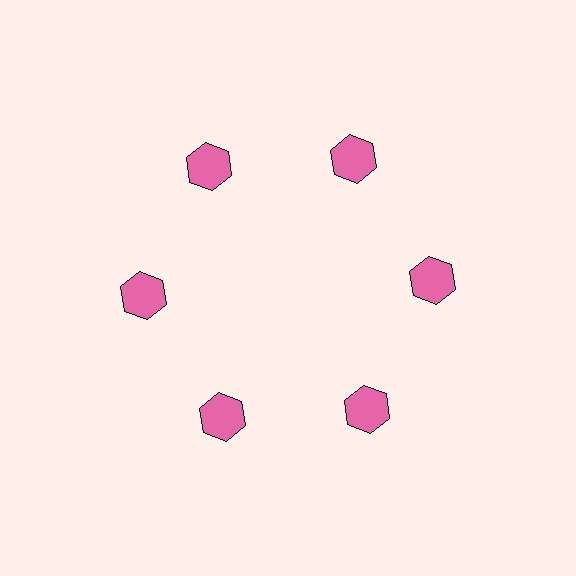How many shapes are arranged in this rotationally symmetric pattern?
There are 6 shapes, arranged in 6 groups of 1.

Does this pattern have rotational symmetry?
Yes, this pattern has 6-fold rotational symmetry. It looks the same after rotating 60 degrees around the center.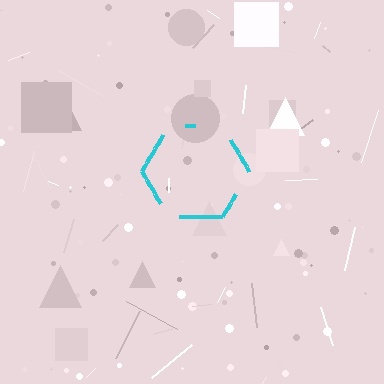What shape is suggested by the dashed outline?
The dashed outline suggests a hexagon.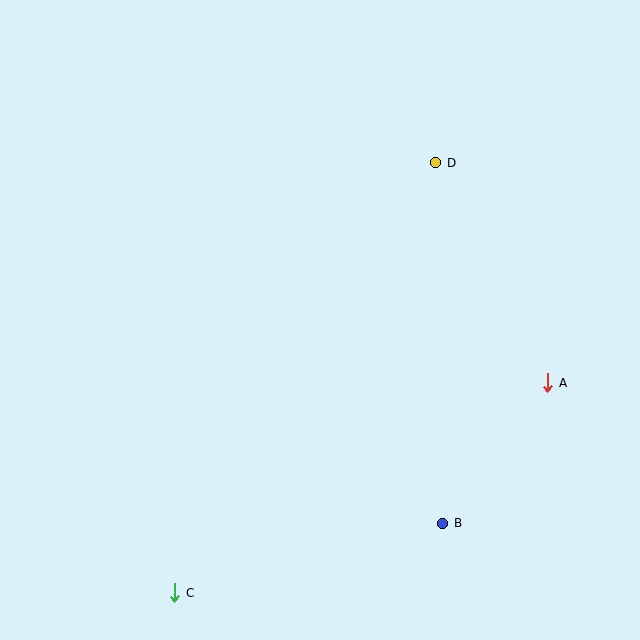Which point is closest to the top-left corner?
Point D is closest to the top-left corner.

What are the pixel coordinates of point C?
Point C is at (175, 593).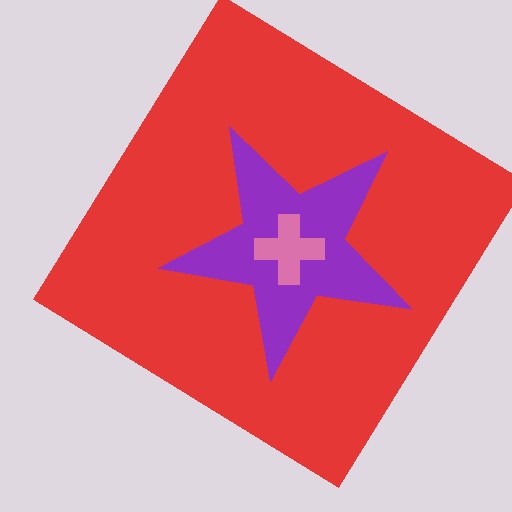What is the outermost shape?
The red diamond.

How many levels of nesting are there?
3.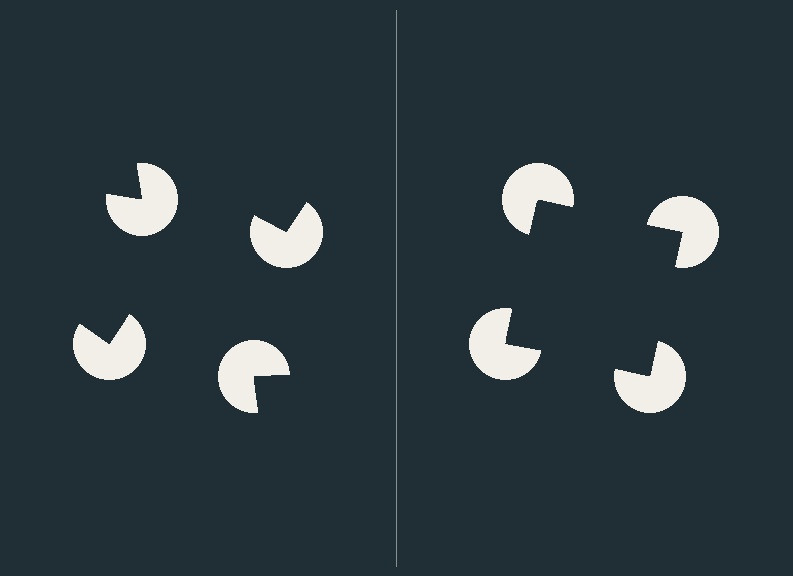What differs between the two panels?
The pac-man discs are positioned identically on both sides; only the wedge orientations differ. On the right they align to a square; on the left they are misaligned.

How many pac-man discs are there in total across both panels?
8 — 4 on each side.